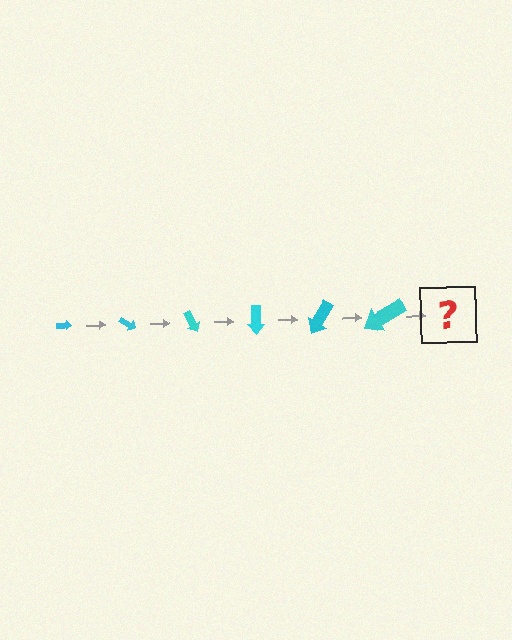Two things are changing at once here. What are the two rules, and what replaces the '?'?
The two rules are that the arrow grows larger each step and it rotates 30 degrees each step. The '?' should be an arrow, larger than the previous one and rotated 180 degrees from the start.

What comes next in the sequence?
The next element should be an arrow, larger than the previous one and rotated 180 degrees from the start.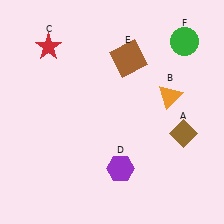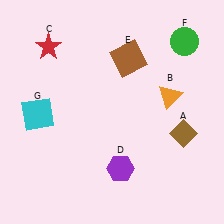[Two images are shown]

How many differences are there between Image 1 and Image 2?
There is 1 difference between the two images.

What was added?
A cyan square (G) was added in Image 2.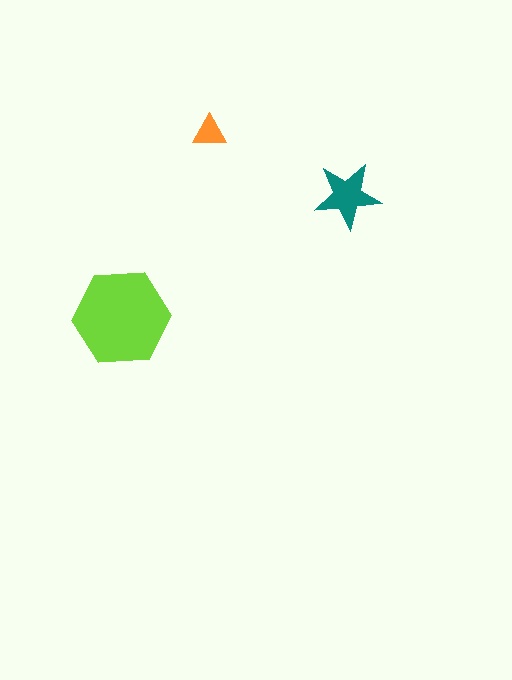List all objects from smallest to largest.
The orange triangle, the teal star, the lime hexagon.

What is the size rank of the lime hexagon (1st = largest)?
1st.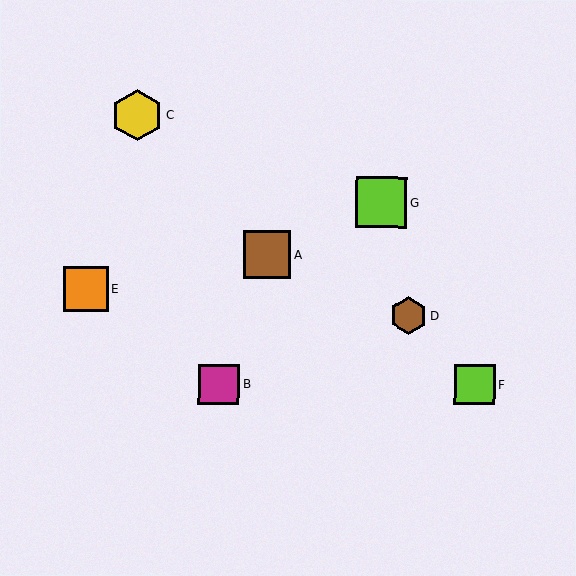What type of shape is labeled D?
Shape D is a brown hexagon.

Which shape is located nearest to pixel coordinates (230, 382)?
The magenta square (labeled B) at (219, 384) is nearest to that location.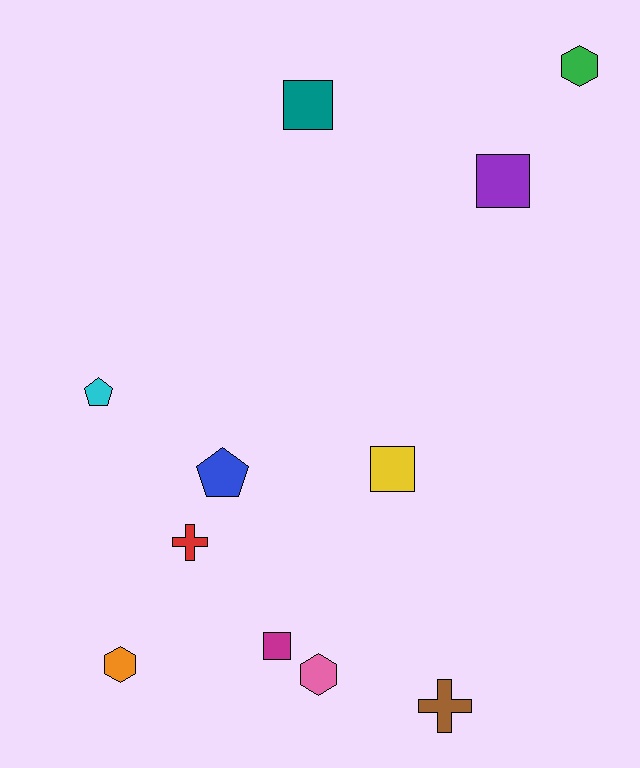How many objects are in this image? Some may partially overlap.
There are 11 objects.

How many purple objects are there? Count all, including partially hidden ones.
There is 1 purple object.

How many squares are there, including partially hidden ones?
There are 4 squares.